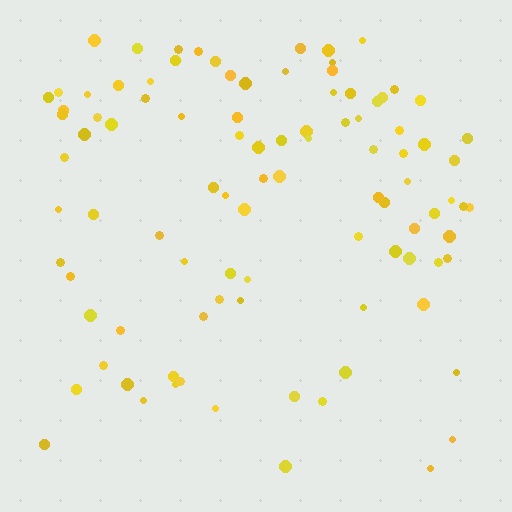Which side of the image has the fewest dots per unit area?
The bottom.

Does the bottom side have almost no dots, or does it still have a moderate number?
Still a moderate number, just noticeably fewer than the top.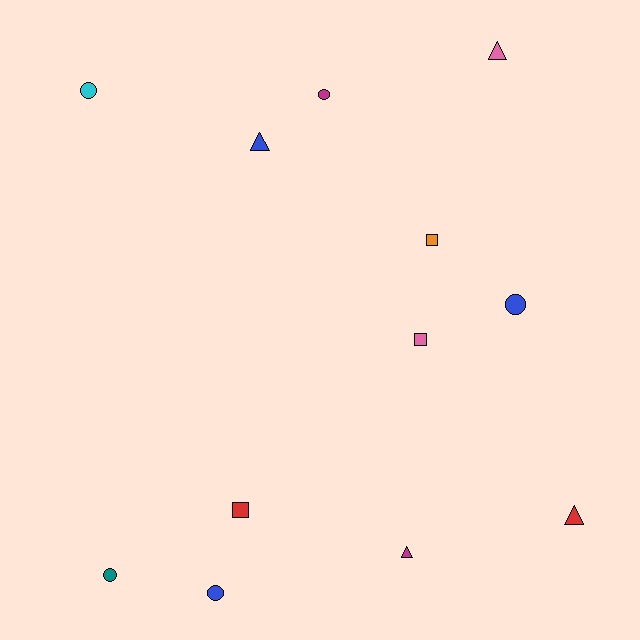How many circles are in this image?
There are 5 circles.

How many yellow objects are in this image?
There are no yellow objects.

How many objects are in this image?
There are 12 objects.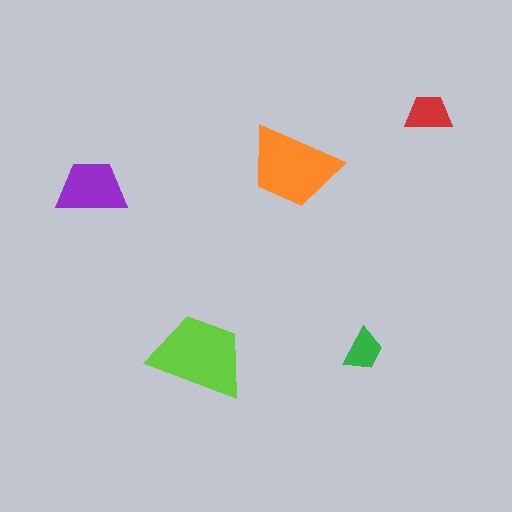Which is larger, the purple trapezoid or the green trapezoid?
The purple one.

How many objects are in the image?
There are 5 objects in the image.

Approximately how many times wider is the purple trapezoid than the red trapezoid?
About 1.5 times wider.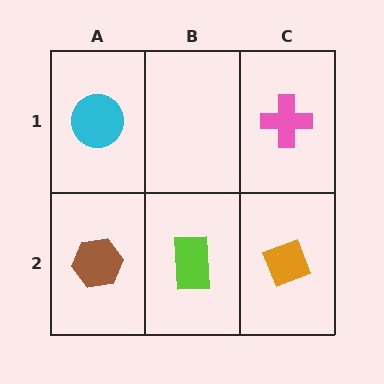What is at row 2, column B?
A lime rectangle.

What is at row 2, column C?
An orange diamond.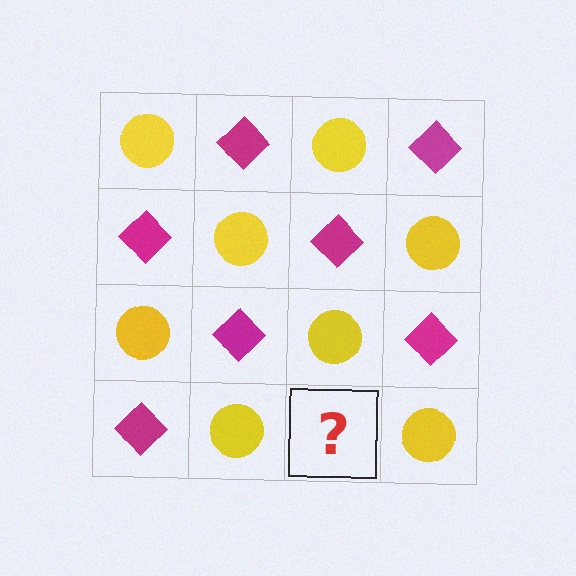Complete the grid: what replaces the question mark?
The question mark should be replaced with a magenta diamond.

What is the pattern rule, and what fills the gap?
The rule is that it alternates yellow circle and magenta diamond in a checkerboard pattern. The gap should be filled with a magenta diamond.